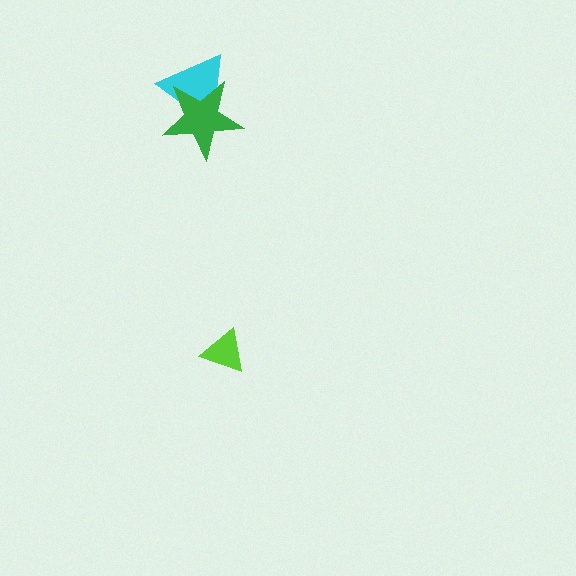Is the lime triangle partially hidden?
No, no other shape covers it.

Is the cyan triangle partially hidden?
Yes, it is partially covered by another shape.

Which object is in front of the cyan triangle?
The green star is in front of the cyan triangle.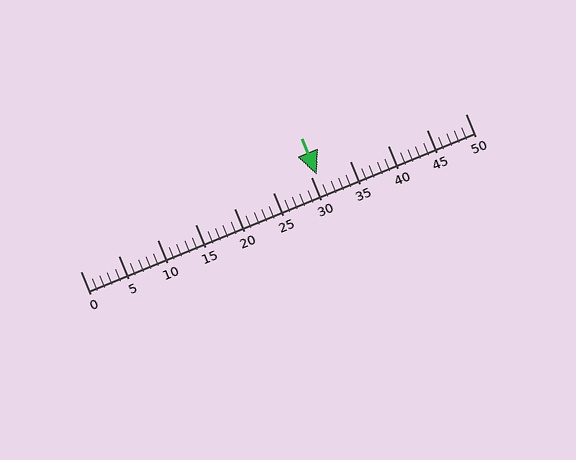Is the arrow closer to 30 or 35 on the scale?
The arrow is closer to 30.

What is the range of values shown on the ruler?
The ruler shows values from 0 to 50.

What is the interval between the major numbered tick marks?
The major tick marks are spaced 5 units apart.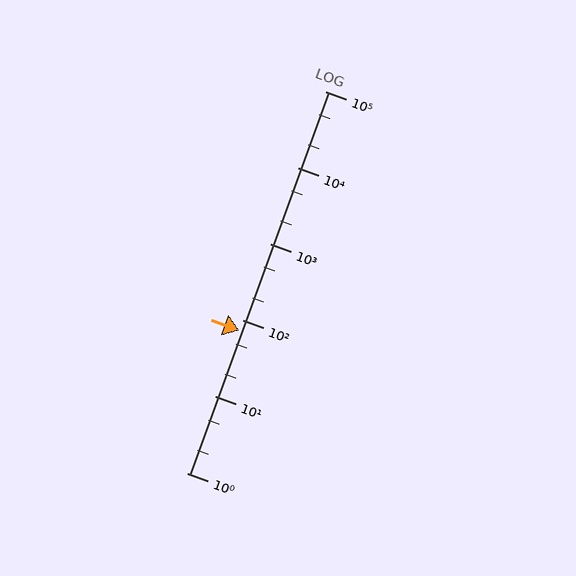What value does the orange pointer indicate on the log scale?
The pointer indicates approximately 73.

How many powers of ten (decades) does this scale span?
The scale spans 5 decades, from 1 to 100000.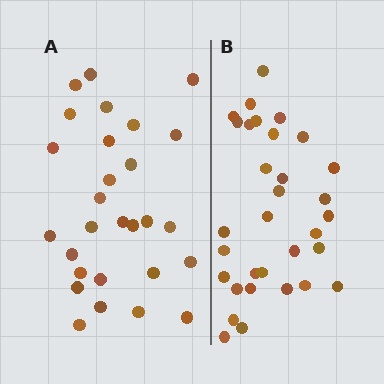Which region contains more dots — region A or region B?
Region B (the right region) has more dots.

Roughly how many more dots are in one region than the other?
Region B has about 4 more dots than region A.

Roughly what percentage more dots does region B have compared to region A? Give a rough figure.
About 15% more.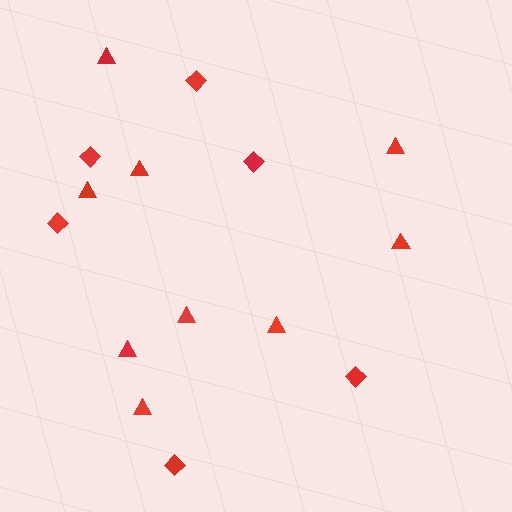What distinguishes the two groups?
There are 2 groups: one group of triangles (9) and one group of diamonds (6).